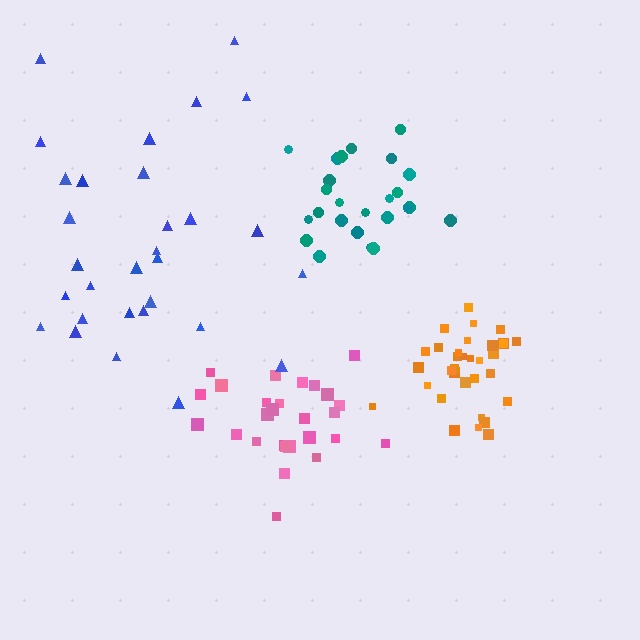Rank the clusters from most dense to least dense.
orange, teal, pink, blue.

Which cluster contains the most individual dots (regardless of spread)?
Orange (33).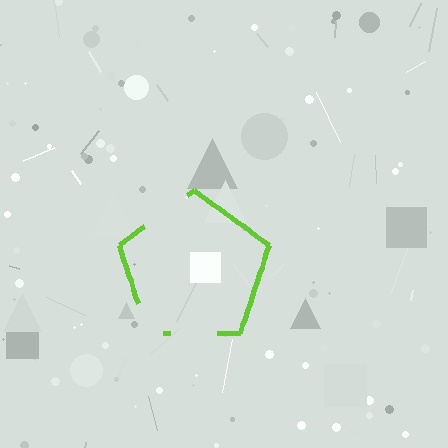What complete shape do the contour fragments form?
The contour fragments form a pentagon.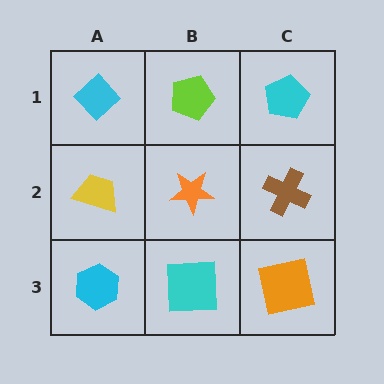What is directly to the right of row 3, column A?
A cyan square.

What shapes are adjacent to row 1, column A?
A yellow trapezoid (row 2, column A), a lime pentagon (row 1, column B).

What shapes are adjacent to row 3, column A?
A yellow trapezoid (row 2, column A), a cyan square (row 3, column B).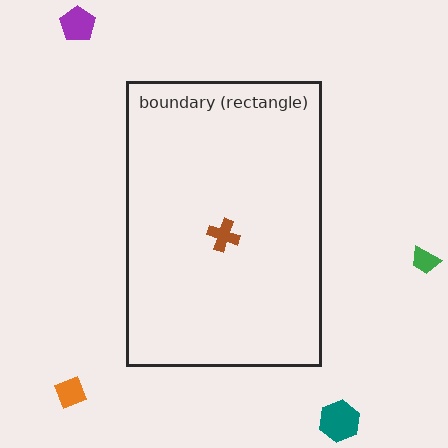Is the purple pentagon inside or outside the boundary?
Outside.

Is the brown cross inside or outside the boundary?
Inside.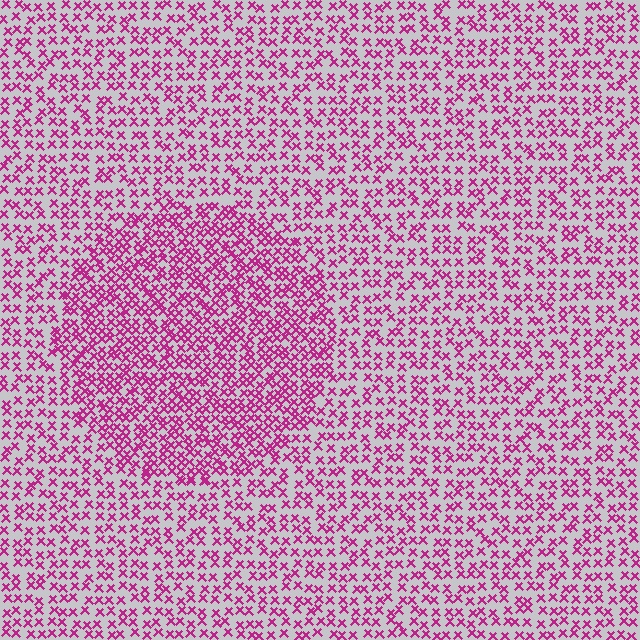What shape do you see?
I see a circle.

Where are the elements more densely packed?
The elements are more densely packed inside the circle boundary.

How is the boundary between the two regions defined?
The boundary is defined by a change in element density (approximately 1.7x ratio). All elements are the same color, size, and shape.